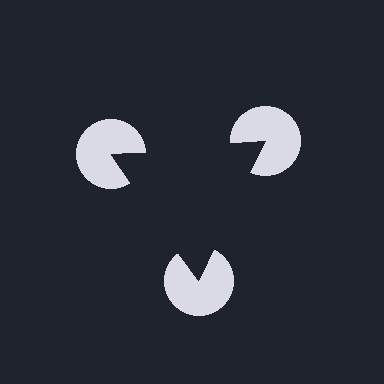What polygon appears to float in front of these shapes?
An illusory triangle — its edges are inferred from the aligned wedge cuts in the pac-man discs, not physically drawn.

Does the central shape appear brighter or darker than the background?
It typically appears slightly darker than the background, even though no actual brightness change is drawn.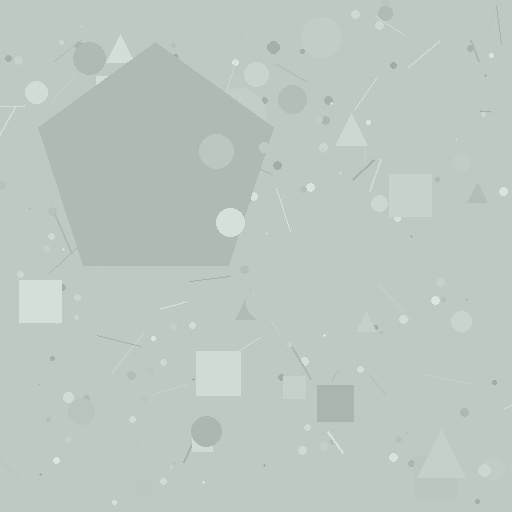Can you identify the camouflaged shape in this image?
The camouflaged shape is a pentagon.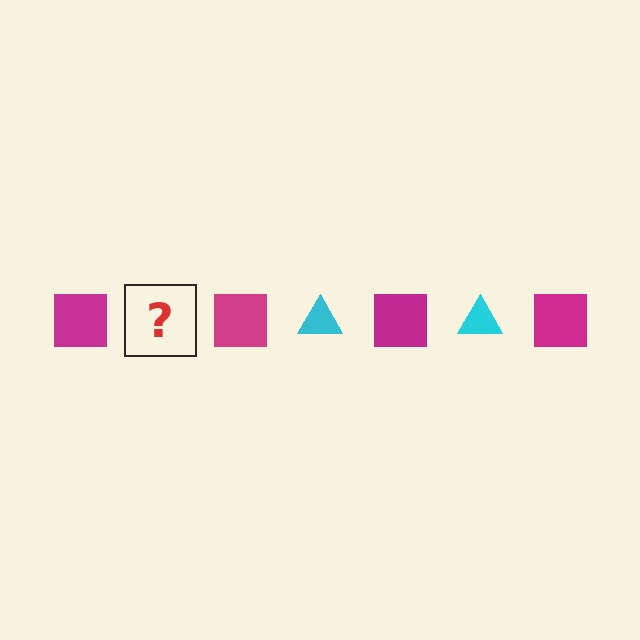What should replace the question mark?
The question mark should be replaced with a cyan triangle.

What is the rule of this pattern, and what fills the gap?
The rule is that the pattern alternates between magenta square and cyan triangle. The gap should be filled with a cyan triangle.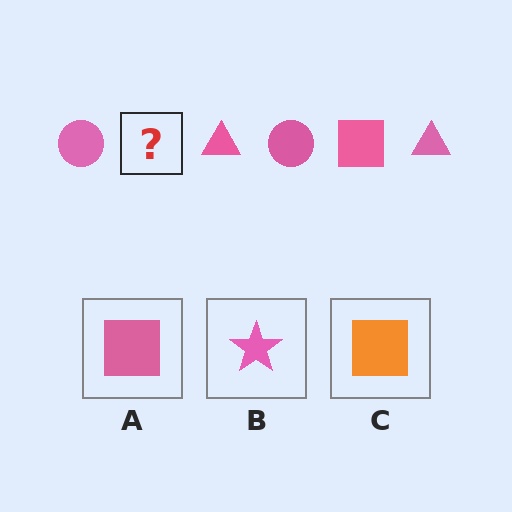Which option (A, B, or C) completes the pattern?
A.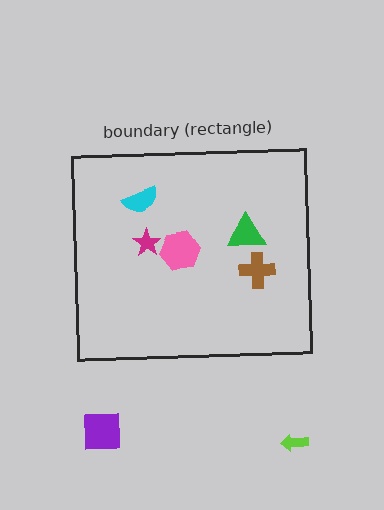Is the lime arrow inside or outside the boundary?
Outside.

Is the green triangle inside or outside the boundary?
Inside.